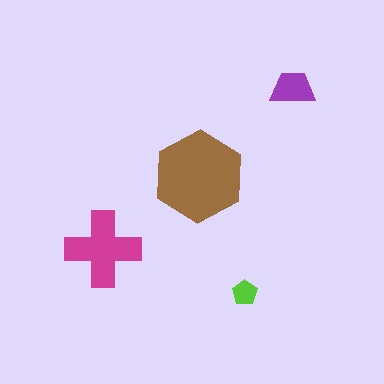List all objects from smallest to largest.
The lime pentagon, the purple trapezoid, the magenta cross, the brown hexagon.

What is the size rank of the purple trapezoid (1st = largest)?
3rd.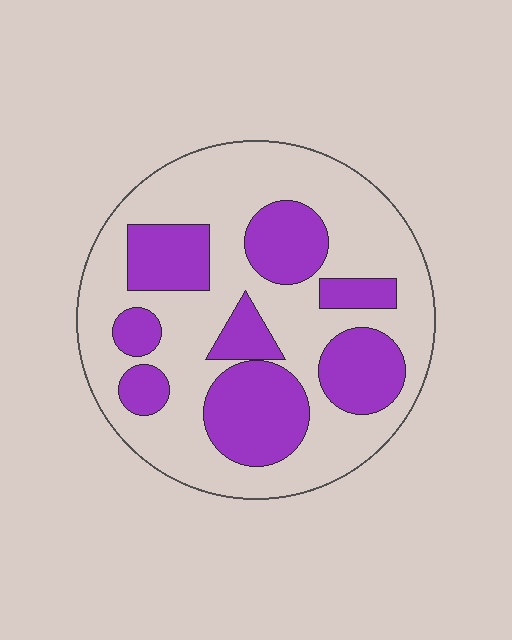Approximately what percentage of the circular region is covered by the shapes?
Approximately 35%.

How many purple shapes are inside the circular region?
8.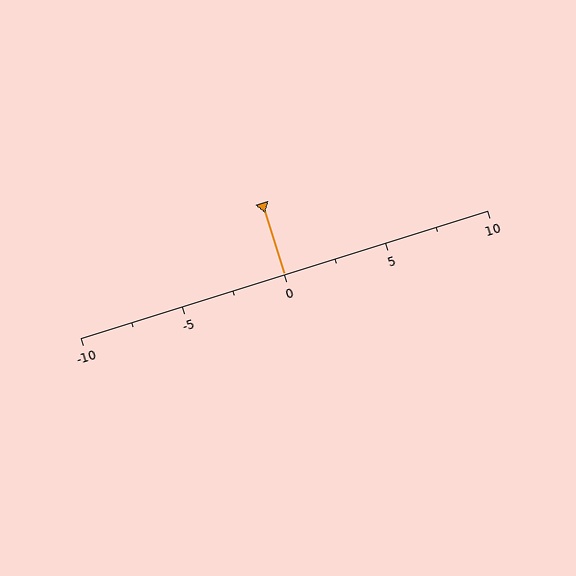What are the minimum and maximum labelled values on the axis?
The axis runs from -10 to 10.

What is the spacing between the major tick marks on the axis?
The major ticks are spaced 5 apart.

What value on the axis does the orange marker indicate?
The marker indicates approximately 0.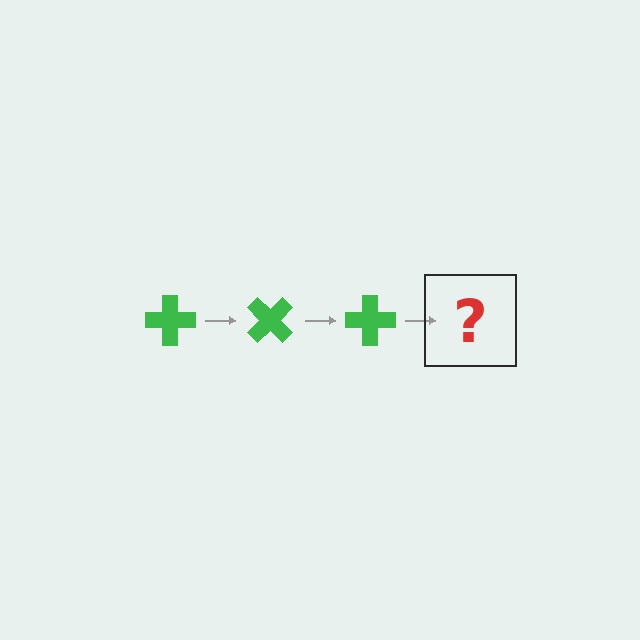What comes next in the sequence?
The next element should be a green cross rotated 135 degrees.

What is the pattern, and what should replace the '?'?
The pattern is that the cross rotates 45 degrees each step. The '?' should be a green cross rotated 135 degrees.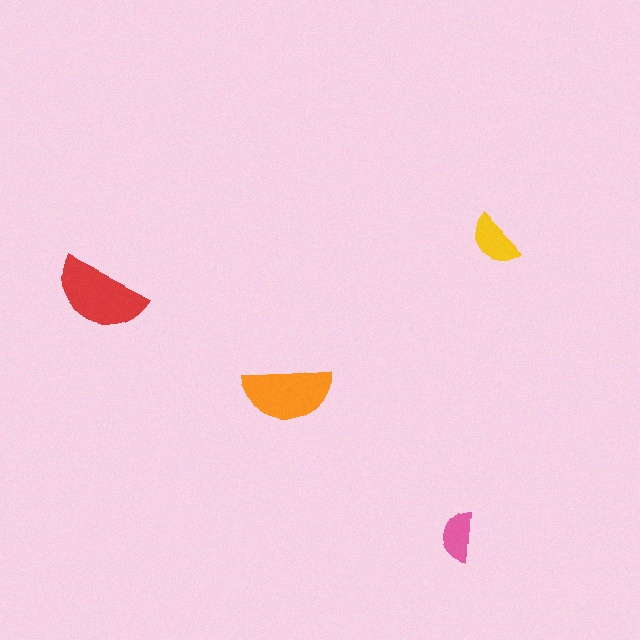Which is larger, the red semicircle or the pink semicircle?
The red one.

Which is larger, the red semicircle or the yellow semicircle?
The red one.